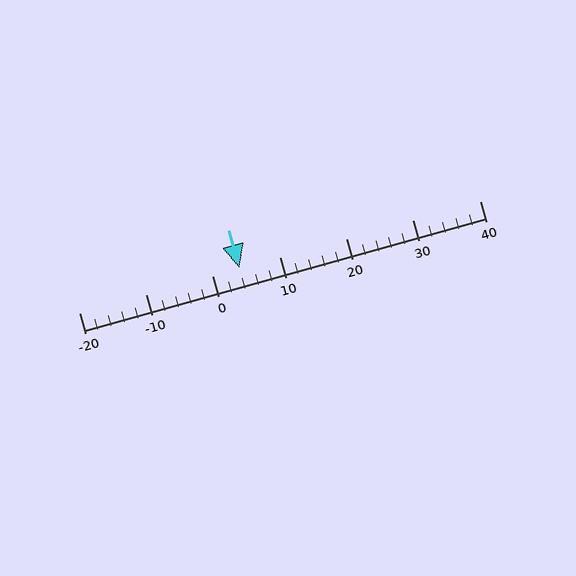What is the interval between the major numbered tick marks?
The major tick marks are spaced 10 units apart.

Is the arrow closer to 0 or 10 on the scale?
The arrow is closer to 0.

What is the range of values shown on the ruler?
The ruler shows values from -20 to 40.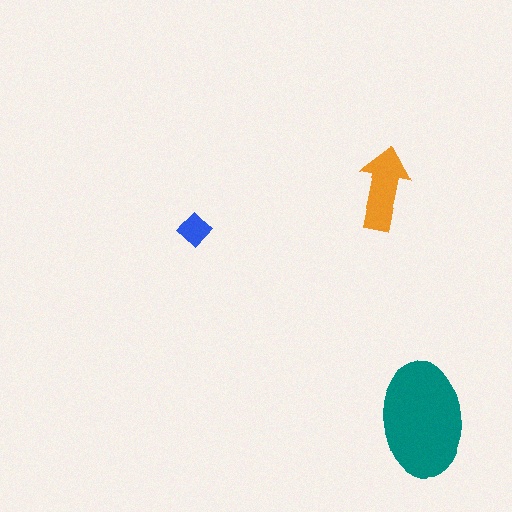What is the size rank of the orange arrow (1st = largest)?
2nd.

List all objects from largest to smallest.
The teal ellipse, the orange arrow, the blue diamond.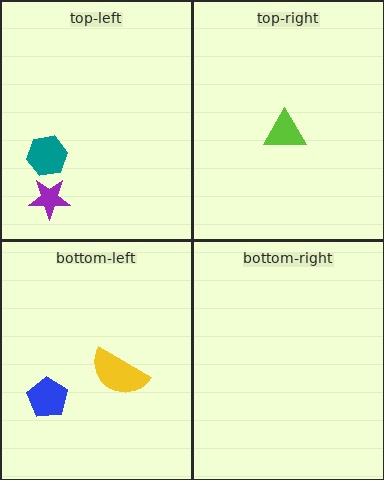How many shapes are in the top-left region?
2.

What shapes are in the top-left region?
The teal hexagon, the purple star.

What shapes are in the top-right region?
The lime triangle.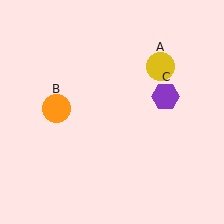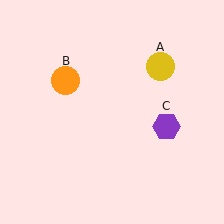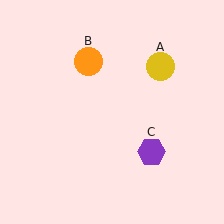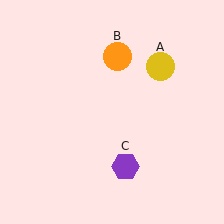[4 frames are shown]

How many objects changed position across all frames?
2 objects changed position: orange circle (object B), purple hexagon (object C).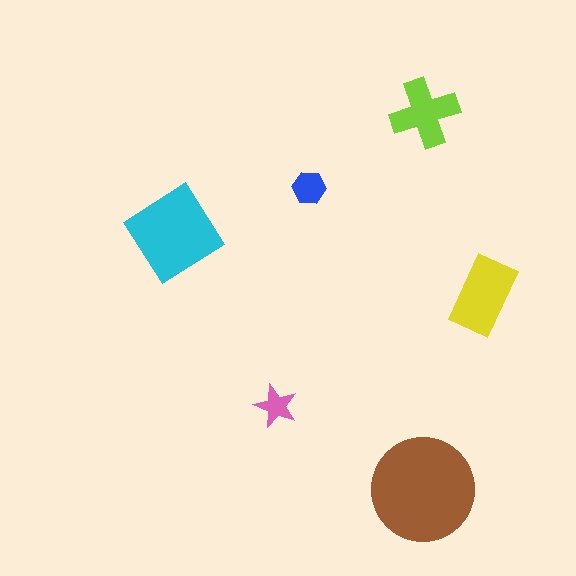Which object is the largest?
The brown circle.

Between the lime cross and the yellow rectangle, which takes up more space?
The yellow rectangle.